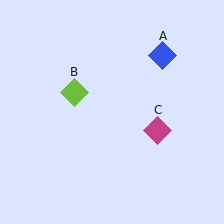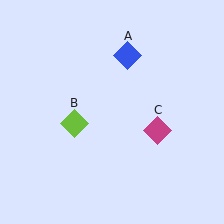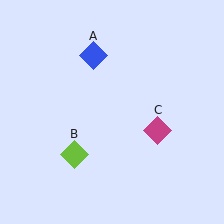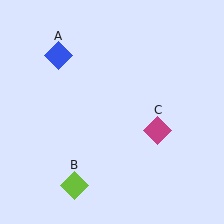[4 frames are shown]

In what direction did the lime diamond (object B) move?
The lime diamond (object B) moved down.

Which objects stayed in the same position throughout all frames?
Magenta diamond (object C) remained stationary.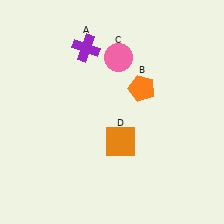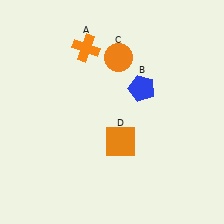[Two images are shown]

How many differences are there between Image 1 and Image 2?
There are 3 differences between the two images.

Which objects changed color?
A changed from purple to orange. B changed from orange to blue. C changed from pink to orange.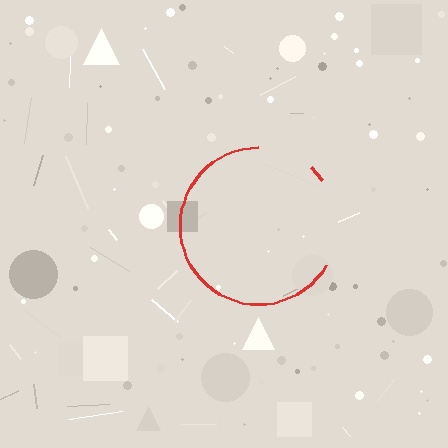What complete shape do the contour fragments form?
The contour fragments form a circle.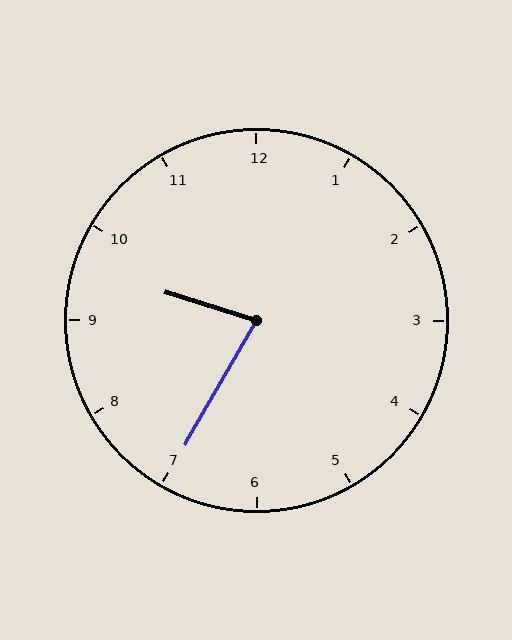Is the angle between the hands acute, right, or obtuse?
It is acute.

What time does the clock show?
9:35.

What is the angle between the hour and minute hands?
Approximately 78 degrees.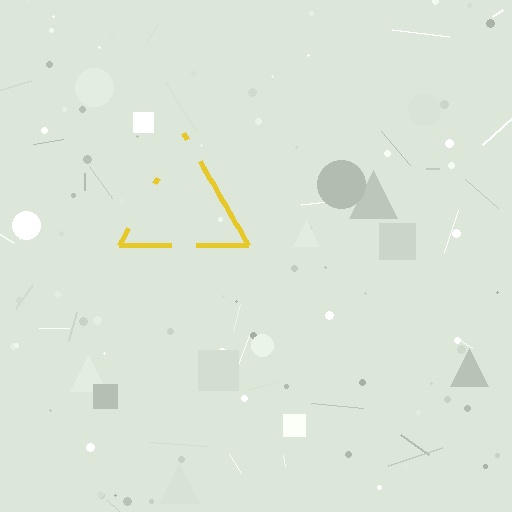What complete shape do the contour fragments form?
The contour fragments form a triangle.